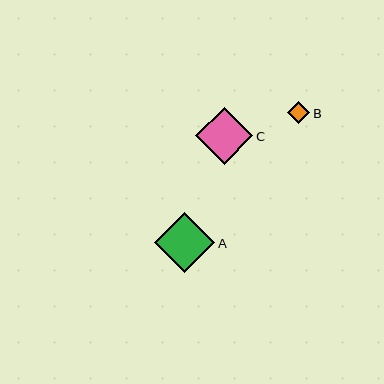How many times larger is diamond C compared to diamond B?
Diamond C is approximately 2.6 times the size of diamond B.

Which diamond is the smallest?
Diamond B is the smallest with a size of approximately 22 pixels.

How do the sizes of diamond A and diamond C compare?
Diamond A and diamond C are approximately the same size.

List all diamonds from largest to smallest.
From largest to smallest: A, C, B.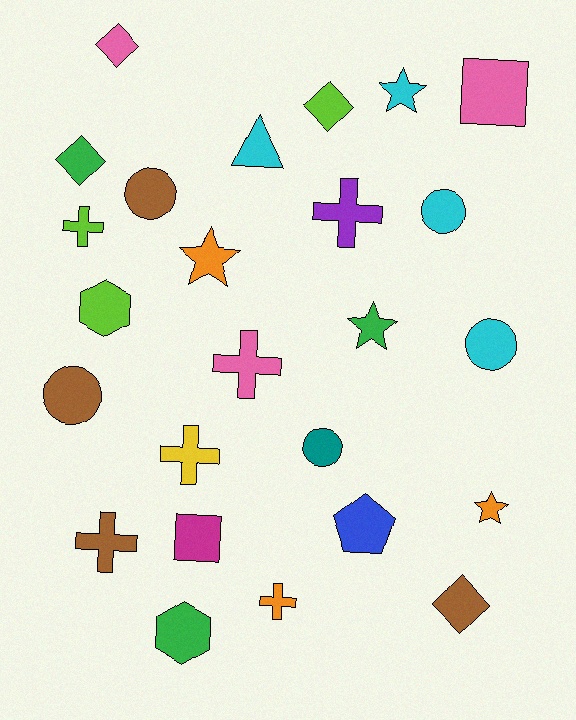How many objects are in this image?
There are 25 objects.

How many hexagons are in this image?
There are 2 hexagons.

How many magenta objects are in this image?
There is 1 magenta object.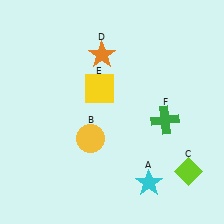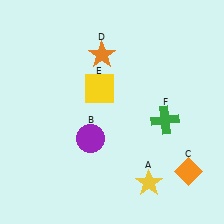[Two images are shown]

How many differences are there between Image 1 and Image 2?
There are 3 differences between the two images.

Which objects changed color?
A changed from cyan to yellow. B changed from yellow to purple. C changed from lime to orange.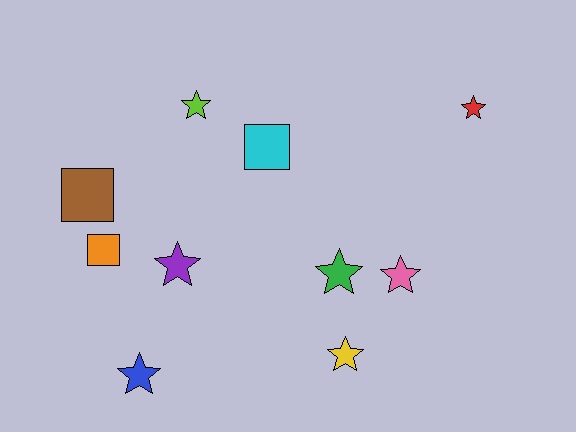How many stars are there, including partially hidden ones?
There are 7 stars.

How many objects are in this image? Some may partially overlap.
There are 10 objects.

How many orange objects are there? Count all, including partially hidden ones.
There is 1 orange object.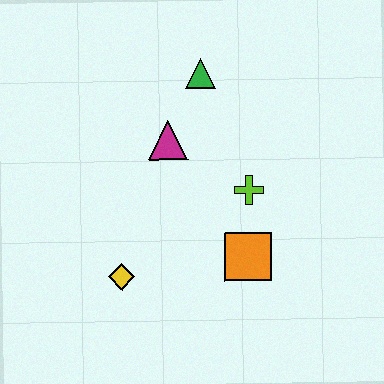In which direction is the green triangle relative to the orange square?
The green triangle is above the orange square.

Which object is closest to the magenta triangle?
The green triangle is closest to the magenta triangle.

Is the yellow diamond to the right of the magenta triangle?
No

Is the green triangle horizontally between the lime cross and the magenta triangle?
Yes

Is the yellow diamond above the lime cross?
No